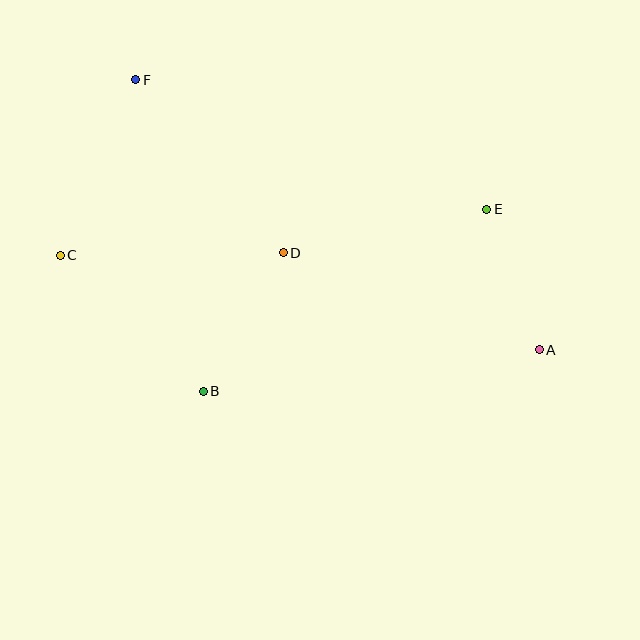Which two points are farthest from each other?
Points A and C are farthest from each other.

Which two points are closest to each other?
Points A and E are closest to each other.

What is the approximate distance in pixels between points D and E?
The distance between D and E is approximately 208 pixels.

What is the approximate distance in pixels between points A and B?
The distance between A and B is approximately 339 pixels.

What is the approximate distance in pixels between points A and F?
The distance between A and F is approximately 486 pixels.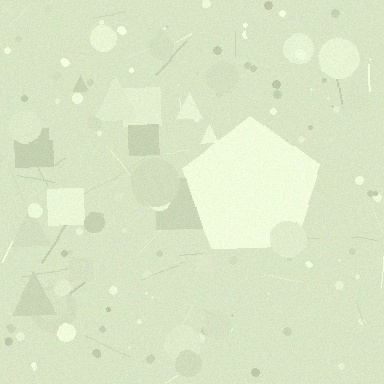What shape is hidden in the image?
A pentagon is hidden in the image.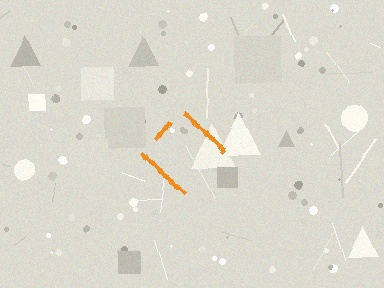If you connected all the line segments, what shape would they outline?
They would outline a diamond.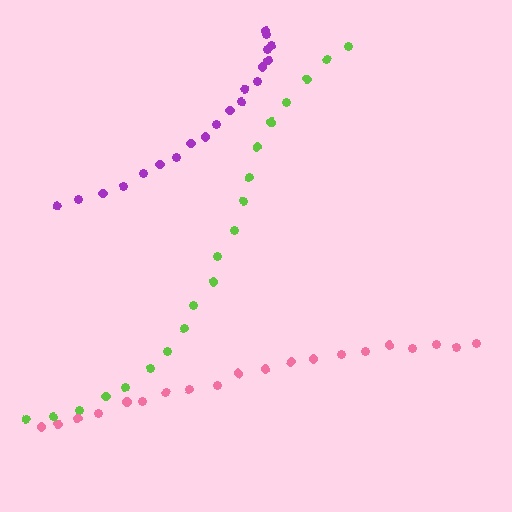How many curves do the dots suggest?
There are 3 distinct paths.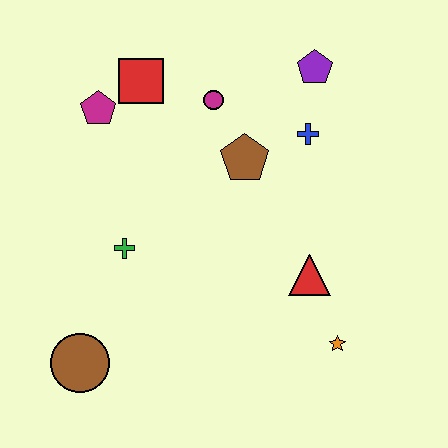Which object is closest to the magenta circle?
The brown pentagon is closest to the magenta circle.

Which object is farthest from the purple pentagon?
The brown circle is farthest from the purple pentagon.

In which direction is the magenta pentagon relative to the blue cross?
The magenta pentagon is to the left of the blue cross.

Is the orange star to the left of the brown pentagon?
No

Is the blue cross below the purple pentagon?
Yes